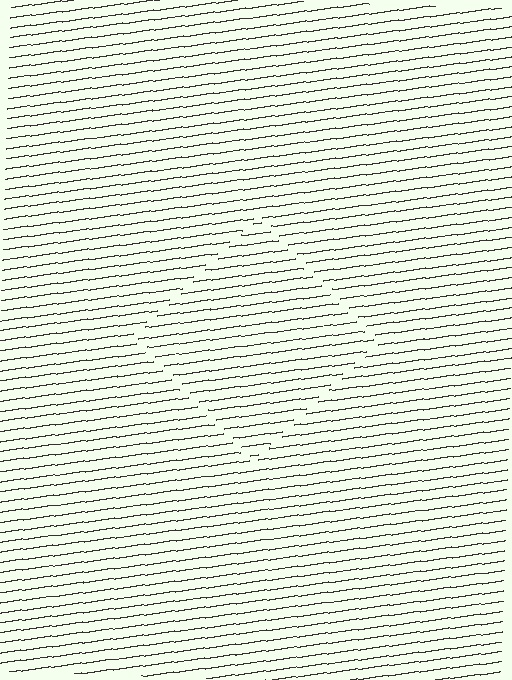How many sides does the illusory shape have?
4 sides — the line-ends trace a square.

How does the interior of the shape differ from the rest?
The interior of the shape contains the same grating, shifted by half a period — the contour is defined by the phase discontinuity where line-ends from the inner and outer gratings abut.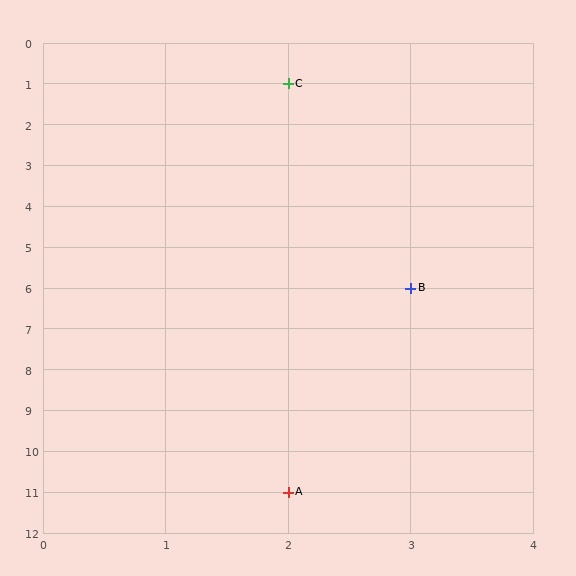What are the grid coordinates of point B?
Point B is at grid coordinates (3, 6).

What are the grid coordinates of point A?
Point A is at grid coordinates (2, 11).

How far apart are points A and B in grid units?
Points A and B are 1 column and 5 rows apart (about 5.1 grid units diagonally).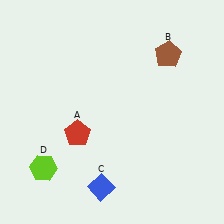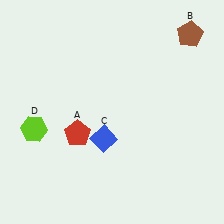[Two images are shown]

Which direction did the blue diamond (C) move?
The blue diamond (C) moved up.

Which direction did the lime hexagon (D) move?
The lime hexagon (D) moved up.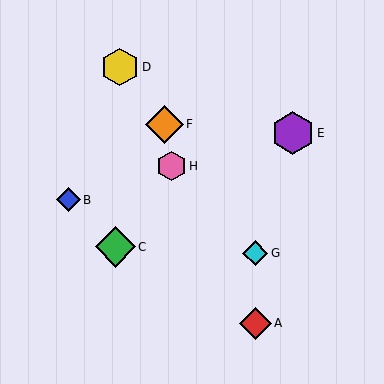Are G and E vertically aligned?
No, G is at x≈255 and E is at x≈293.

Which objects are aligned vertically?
Objects A, G are aligned vertically.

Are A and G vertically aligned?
Yes, both are at x≈255.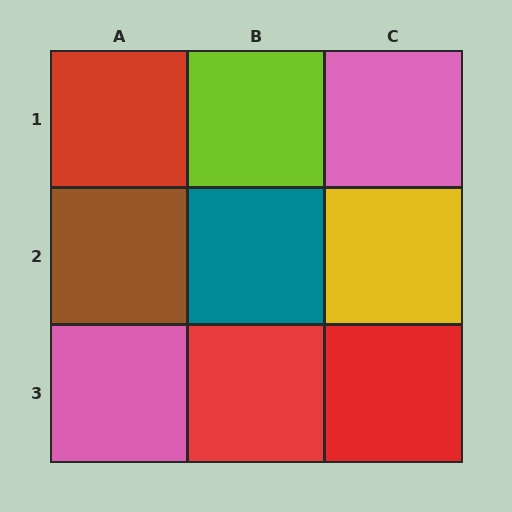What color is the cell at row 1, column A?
Red.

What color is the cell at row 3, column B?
Red.